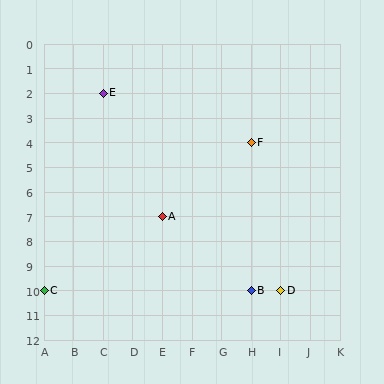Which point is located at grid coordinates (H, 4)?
Point F is at (H, 4).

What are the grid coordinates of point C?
Point C is at grid coordinates (A, 10).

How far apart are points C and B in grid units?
Points C and B are 7 columns apart.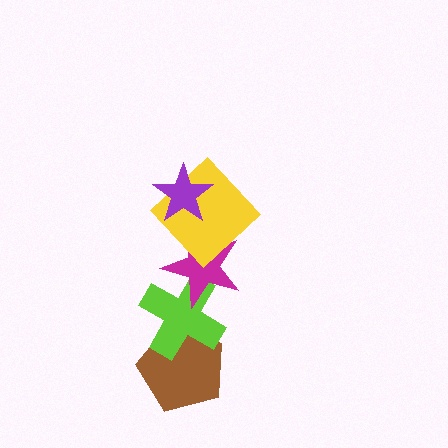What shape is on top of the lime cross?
The magenta star is on top of the lime cross.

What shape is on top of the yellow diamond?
The purple star is on top of the yellow diamond.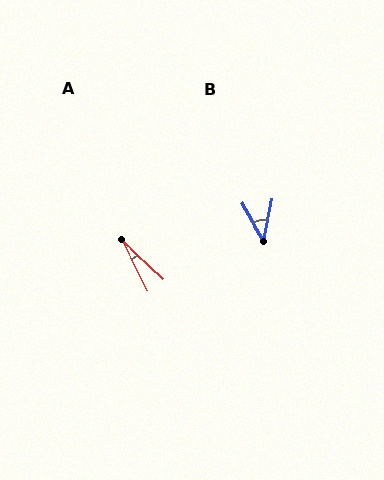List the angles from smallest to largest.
A (20°), B (41°).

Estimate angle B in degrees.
Approximately 41 degrees.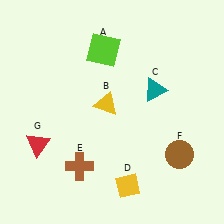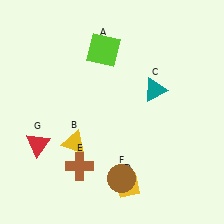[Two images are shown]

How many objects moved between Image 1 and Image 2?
2 objects moved between the two images.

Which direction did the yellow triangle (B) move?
The yellow triangle (B) moved down.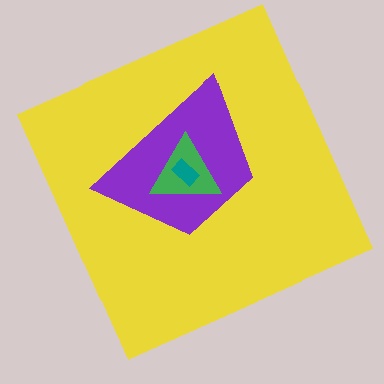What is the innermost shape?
The teal rectangle.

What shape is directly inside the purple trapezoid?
The green triangle.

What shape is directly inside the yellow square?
The purple trapezoid.